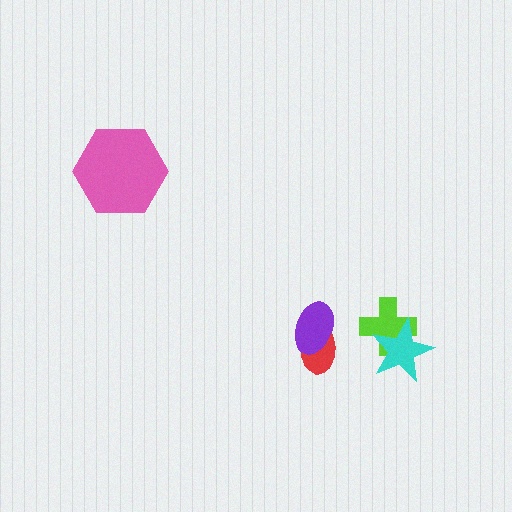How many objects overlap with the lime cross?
1 object overlaps with the lime cross.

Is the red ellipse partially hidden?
Yes, it is partially covered by another shape.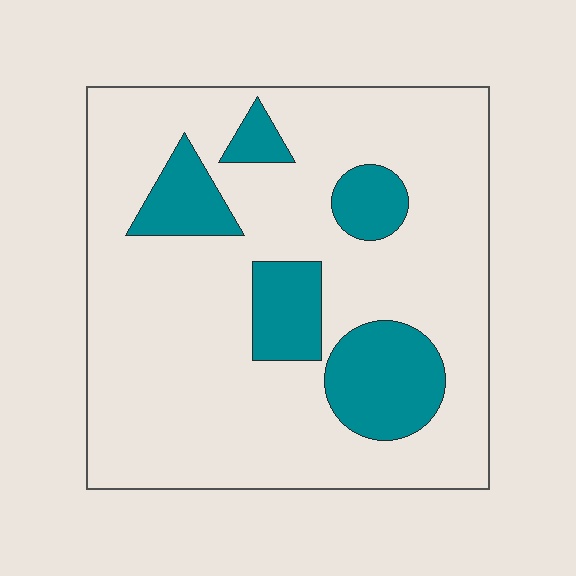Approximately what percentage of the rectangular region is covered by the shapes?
Approximately 20%.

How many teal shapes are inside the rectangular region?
5.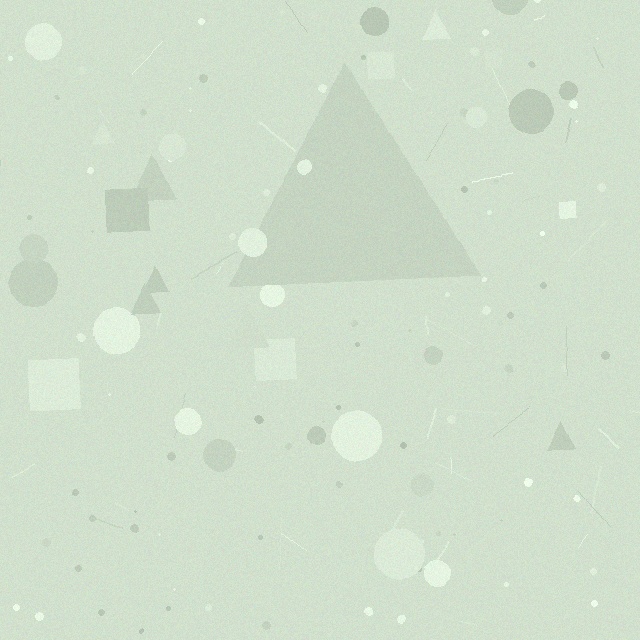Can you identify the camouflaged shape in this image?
The camouflaged shape is a triangle.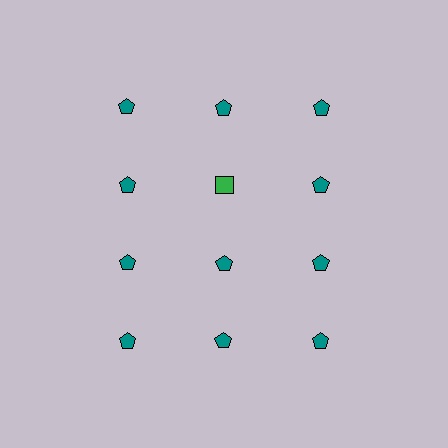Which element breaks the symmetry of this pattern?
The green square in the second row, second from left column breaks the symmetry. All other shapes are teal pentagons.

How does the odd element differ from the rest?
It differs in both color (green instead of teal) and shape (square instead of pentagon).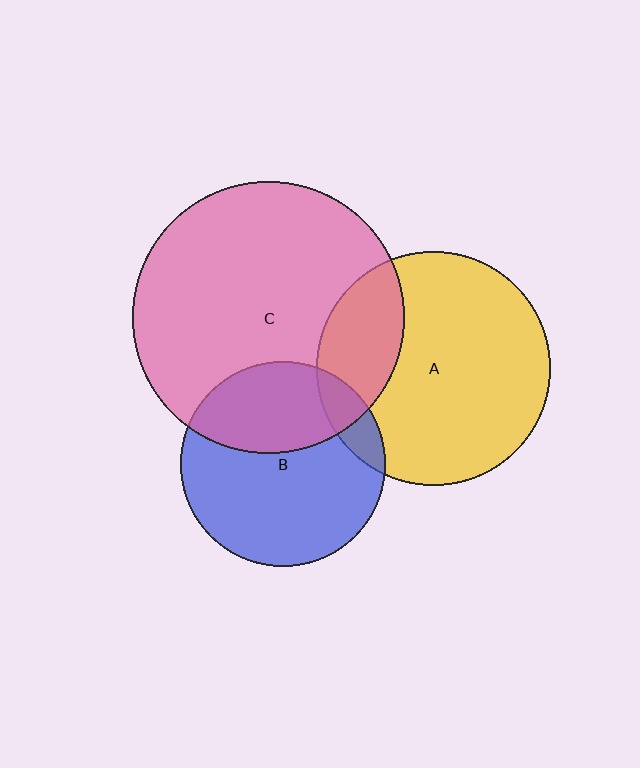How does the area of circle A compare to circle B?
Approximately 1.3 times.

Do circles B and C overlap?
Yes.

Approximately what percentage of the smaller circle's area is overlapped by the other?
Approximately 35%.